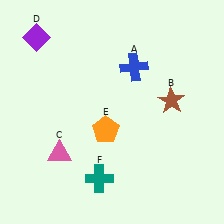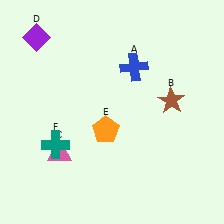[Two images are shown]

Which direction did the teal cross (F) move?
The teal cross (F) moved left.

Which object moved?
The teal cross (F) moved left.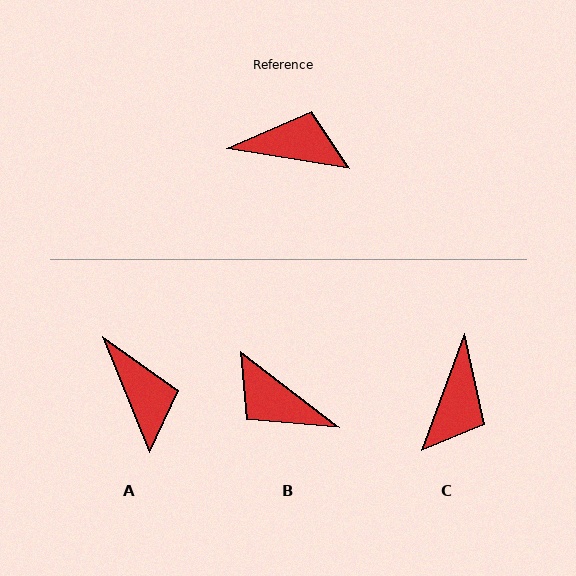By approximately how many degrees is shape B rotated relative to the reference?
Approximately 151 degrees counter-clockwise.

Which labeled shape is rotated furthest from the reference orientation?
B, about 151 degrees away.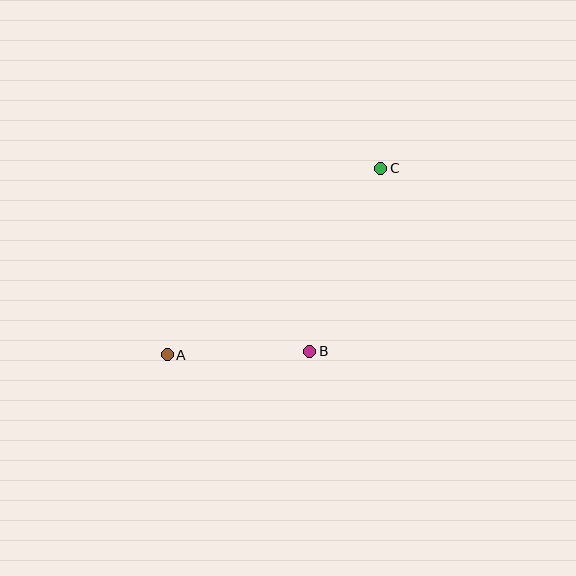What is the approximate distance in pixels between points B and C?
The distance between B and C is approximately 196 pixels.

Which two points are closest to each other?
Points A and B are closest to each other.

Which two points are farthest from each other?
Points A and C are farthest from each other.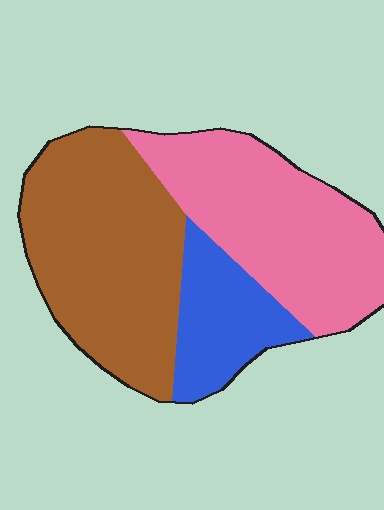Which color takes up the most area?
Brown, at roughly 45%.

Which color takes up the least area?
Blue, at roughly 20%.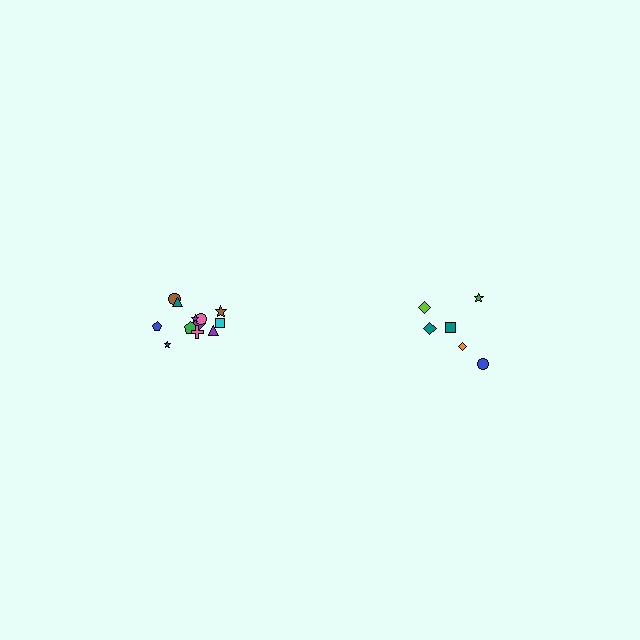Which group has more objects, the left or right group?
The left group.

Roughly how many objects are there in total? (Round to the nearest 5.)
Roughly 20 objects in total.